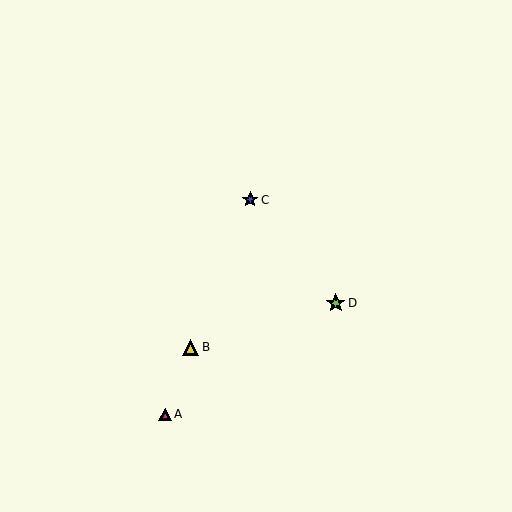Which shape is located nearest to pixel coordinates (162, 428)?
The magenta triangle (labeled A) at (165, 415) is nearest to that location.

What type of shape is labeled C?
Shape C is a blue star.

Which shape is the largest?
The lime star (labeled D) is the largest.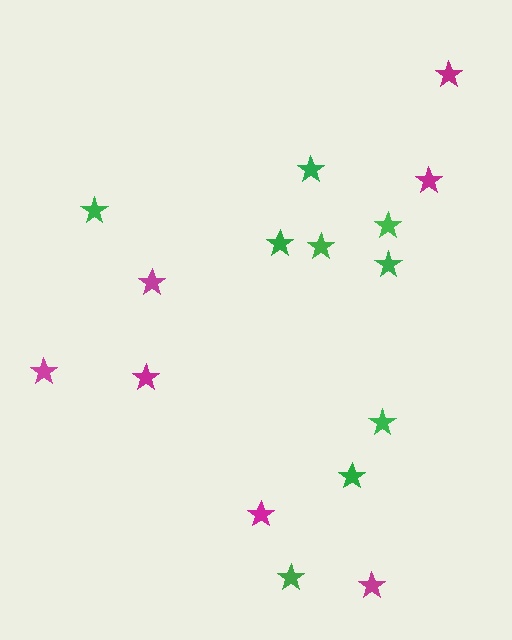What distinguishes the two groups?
There are 2 groups: one group of magenta stars (7) and one group of green stars (9).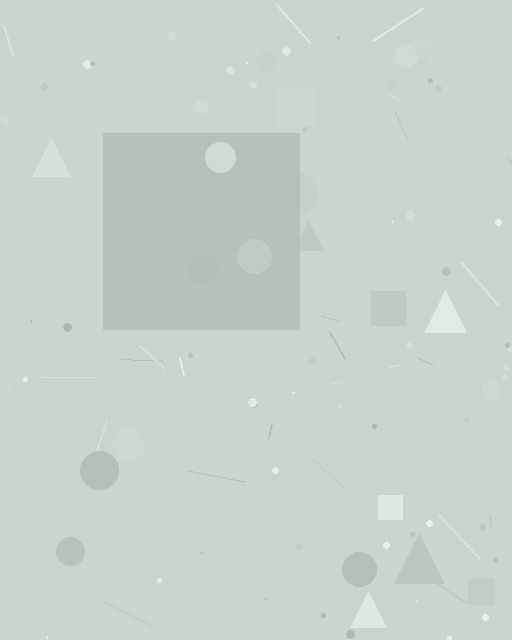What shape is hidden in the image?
A square is hidden in the image.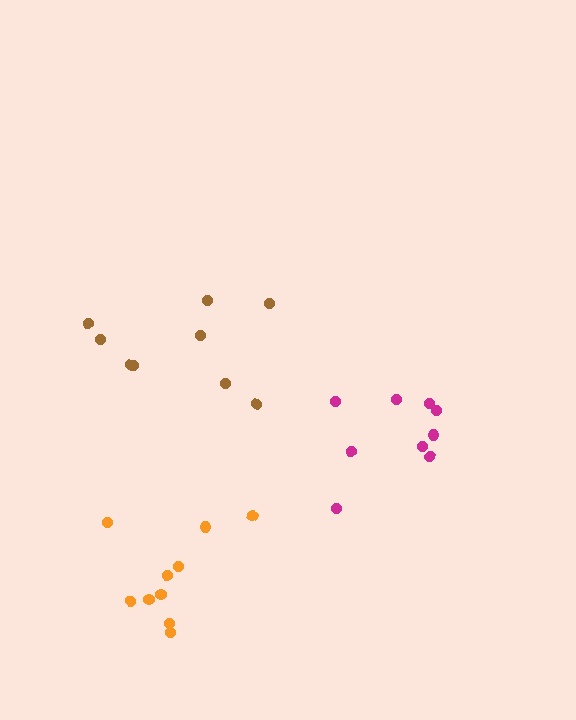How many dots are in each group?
Group 1: 9 dots, Group 2: 9 dots, Group 3: 10 dots (28 total).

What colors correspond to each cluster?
The clusters are colored: magenta, brown, orange.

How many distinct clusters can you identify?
There are 3 distinct clusters.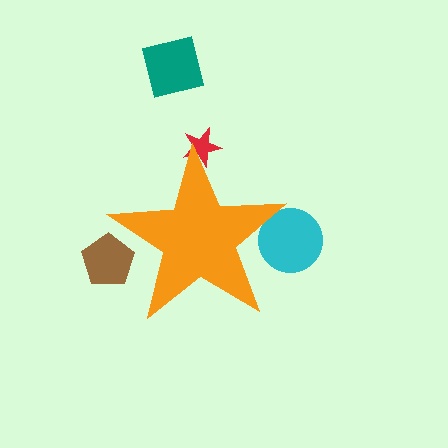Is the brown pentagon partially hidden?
Yes, the brown pentagon is partially hidden behind the orange star.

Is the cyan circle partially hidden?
Yes, the cyan circle is partially hidden behind the orange star.